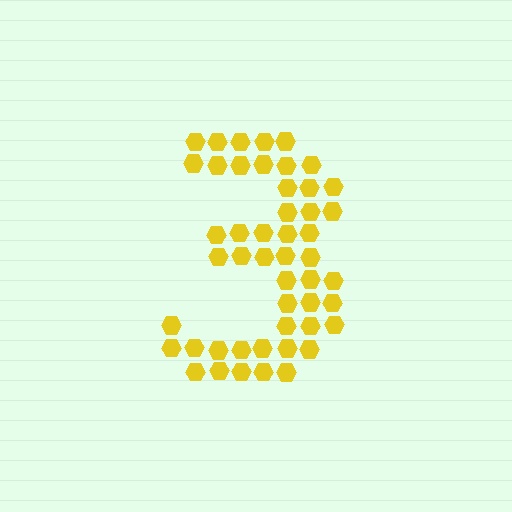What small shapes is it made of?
It is made of small hexagons.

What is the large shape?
The large shape is the digit 3.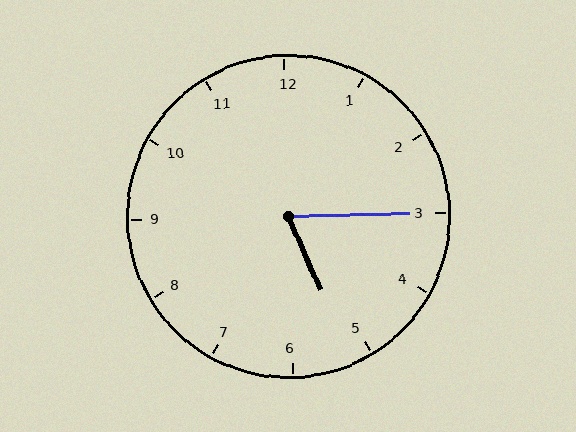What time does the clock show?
5:15.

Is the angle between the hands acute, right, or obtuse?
It is acute.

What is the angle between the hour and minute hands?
Approximately 68 degrees.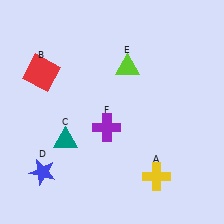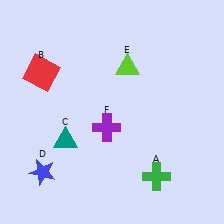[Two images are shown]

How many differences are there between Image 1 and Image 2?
There is 1 difference between the two images.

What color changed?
The cross (A) changed from yellow in Image 1 to green in Image 2.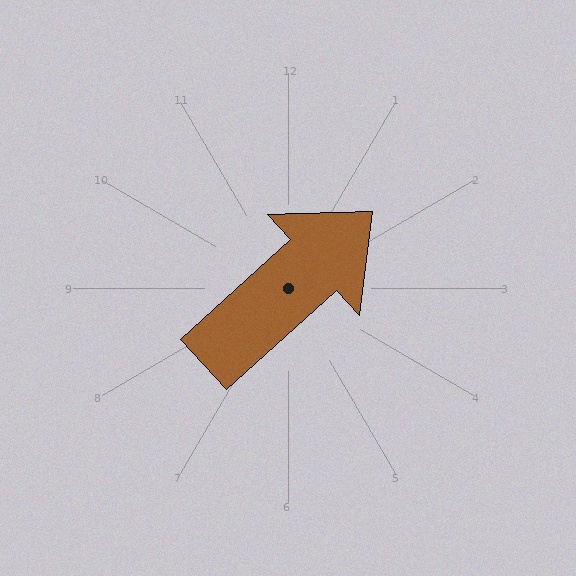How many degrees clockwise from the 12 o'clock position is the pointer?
Approximately 48 degrees.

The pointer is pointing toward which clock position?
Roughly 2 o'clock.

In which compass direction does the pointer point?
Northeast.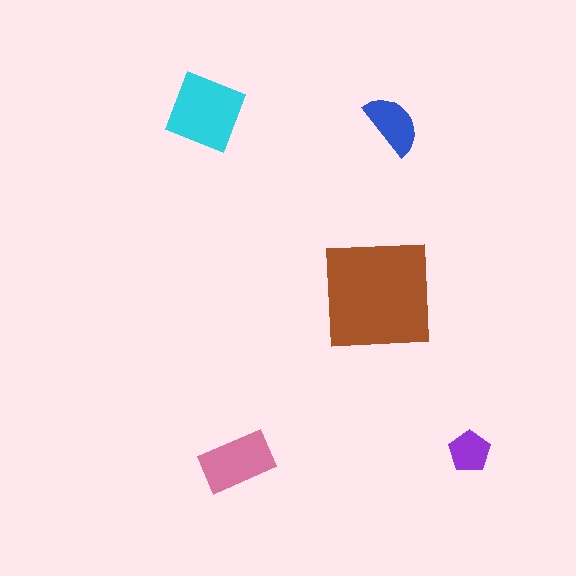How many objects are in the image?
There are 5 objects in the image.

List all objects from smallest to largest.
The purple pentagon, the blue semicircle, the pink rectangle, the cyan diamond, the brown square.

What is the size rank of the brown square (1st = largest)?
1st.